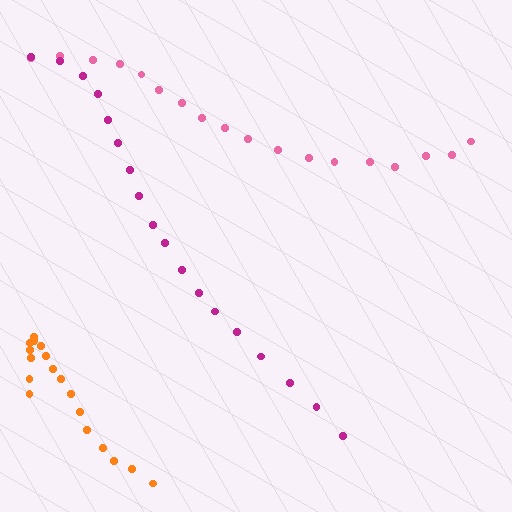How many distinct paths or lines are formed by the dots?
There are 3 distinct paths.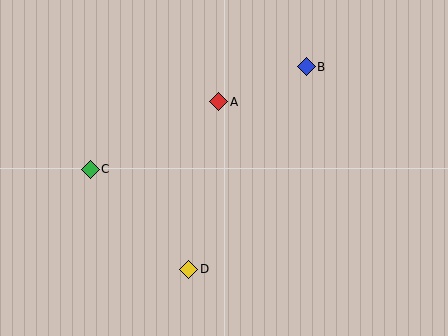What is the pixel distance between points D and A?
The distance between D and A is 170 pixels.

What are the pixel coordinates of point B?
Point B is at (306, 67).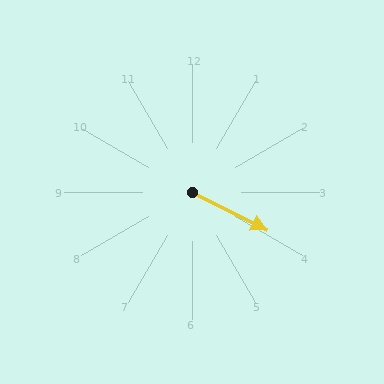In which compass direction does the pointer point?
Southeast.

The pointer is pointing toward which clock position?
Roughly 4 o'clock.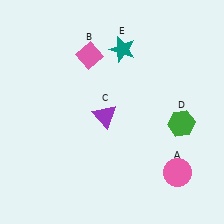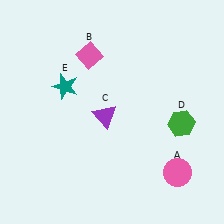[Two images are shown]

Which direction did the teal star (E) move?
The teal star (E) moved left.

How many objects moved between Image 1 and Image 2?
1 object moved between the two images.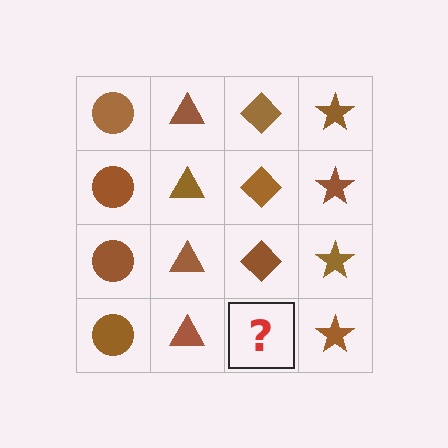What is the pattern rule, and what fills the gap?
The rule is that each column has a consistent shape. The gap should be filled with a brown diamond.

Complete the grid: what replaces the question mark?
The question mark should be replaced with a brown diamond.